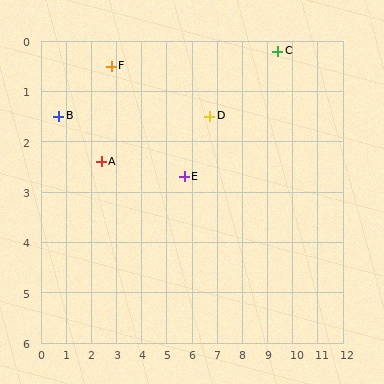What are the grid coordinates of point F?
Point F is at approximately (2.8, 0.5).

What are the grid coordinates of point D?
Point D is at approximately (6.7, 1.5).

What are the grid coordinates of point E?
Point E is at approximately (5.7, 2.7).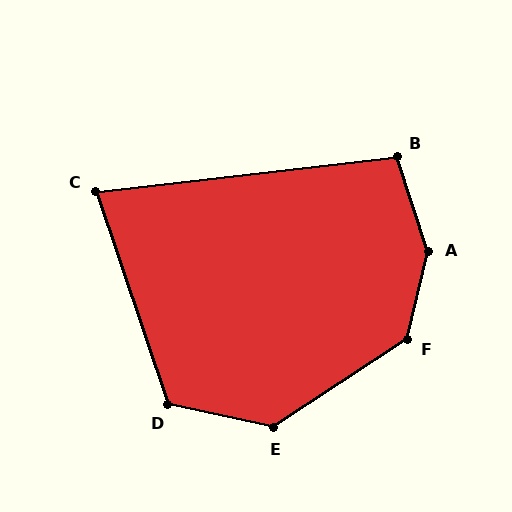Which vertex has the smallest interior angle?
C, at approximately 78 degrees.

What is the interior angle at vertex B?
Approximately 102 degrees (obtuse).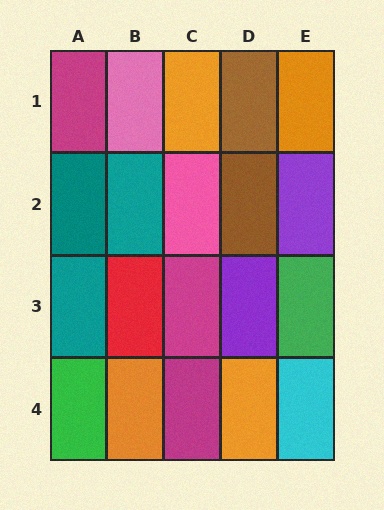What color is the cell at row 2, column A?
Teal.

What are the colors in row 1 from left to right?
Magenta, pink, orange, brown, orange.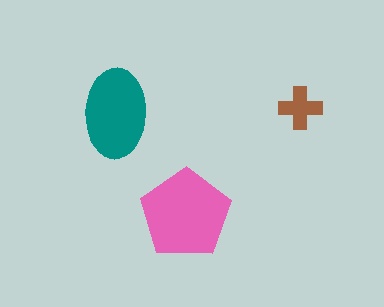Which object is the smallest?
The brown cross.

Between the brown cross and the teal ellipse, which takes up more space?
The teal ellipse.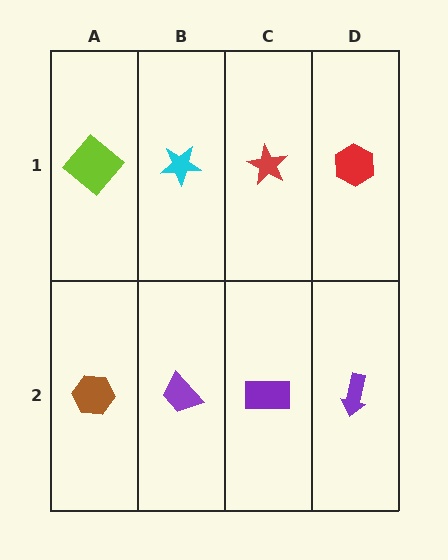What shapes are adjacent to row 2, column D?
A red hexagon (row 1, column D), a purple rectangle (row 2, column C).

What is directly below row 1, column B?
A purple trapezoid.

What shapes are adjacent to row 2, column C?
A red star (row 1, column C), a purple trapezoid (row 2, column B), a purple arrow (row 2, column D).